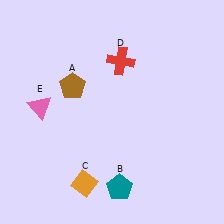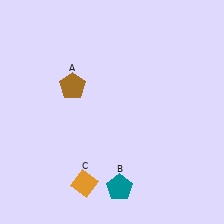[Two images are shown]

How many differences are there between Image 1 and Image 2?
There are 2 differences between the two images.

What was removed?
The red cross (D), the pink triangle (E) were removed in Image 2.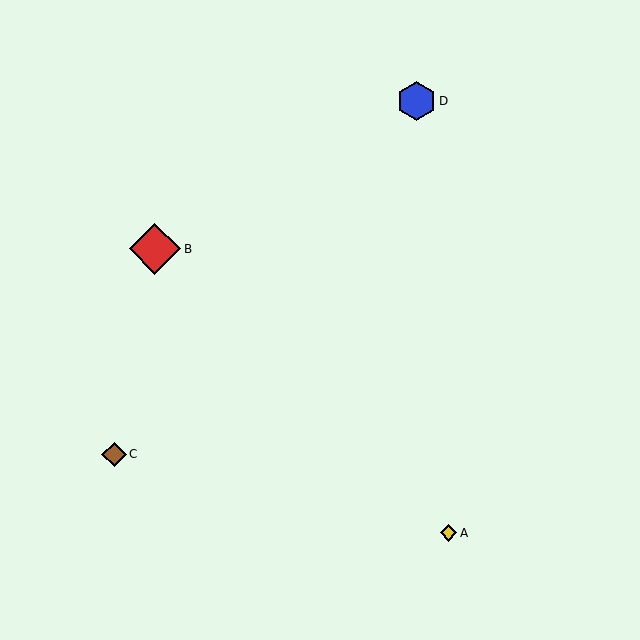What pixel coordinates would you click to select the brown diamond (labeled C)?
Click at (114, 454) to select the brown diamond C.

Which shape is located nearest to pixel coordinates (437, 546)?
The yellow diamond (labeled A) at (448, 533) is nearest to that location.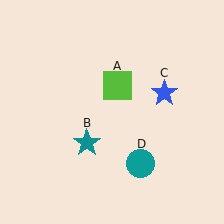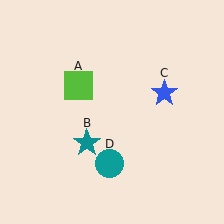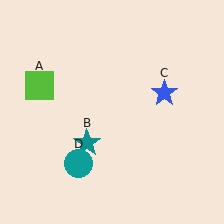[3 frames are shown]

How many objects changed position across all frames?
2 objects changed position: lime square (object A), teal circle (object D).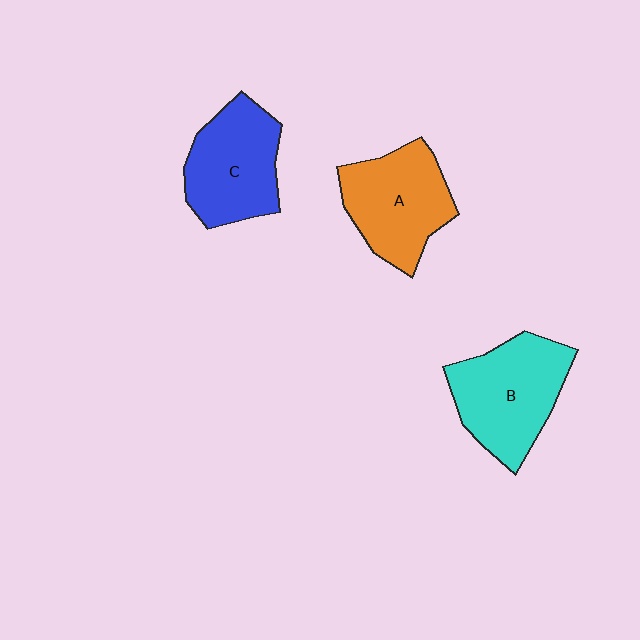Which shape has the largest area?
Shape B (cyan).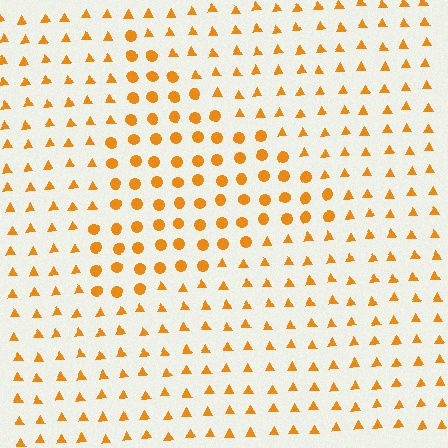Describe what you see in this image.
The image is filled with small orange elements arranged in a uniform grid. A triangle-shaped region contains circles, while the surrounding area contains triangles. The boundary is defined purely by the change in element shape.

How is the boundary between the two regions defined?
The boundary is defined by a change in element shape: circles inside vs. triangles outside. All elements share the same color and spacing.